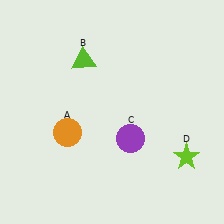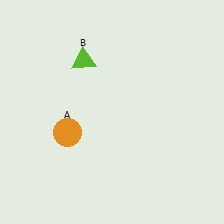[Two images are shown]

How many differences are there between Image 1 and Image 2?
There are 2 differences between the two images.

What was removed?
The purple circle (C), the lime star (D) were removed in Image 2.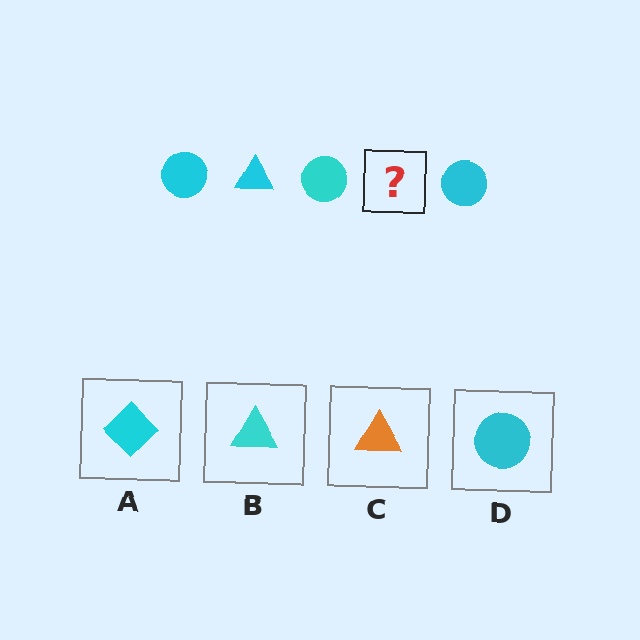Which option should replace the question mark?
Option B.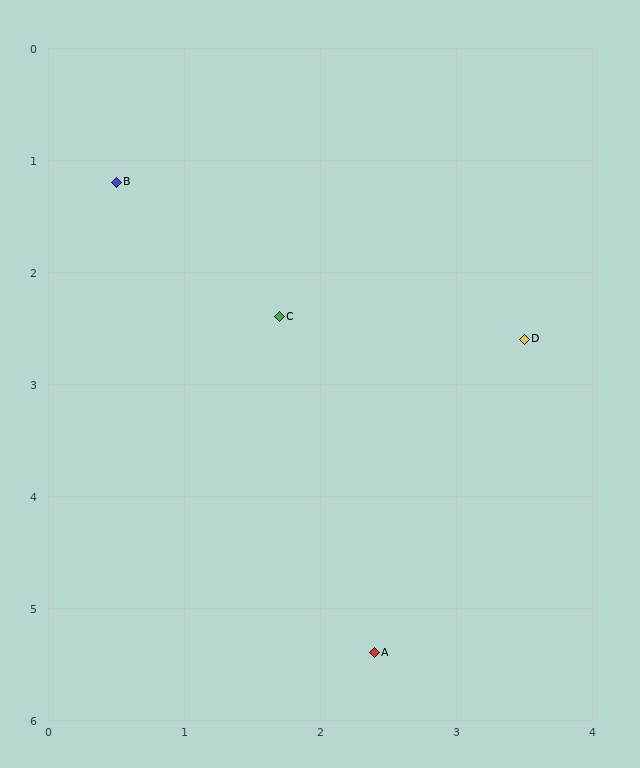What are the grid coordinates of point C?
Point C is at approximately (1.7, 2.4).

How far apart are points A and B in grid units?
Points A and B are about 4.6 grid units apart.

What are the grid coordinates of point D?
Point D is at approximately (3.5, 2.6).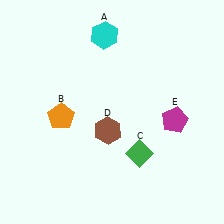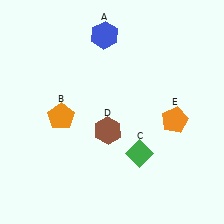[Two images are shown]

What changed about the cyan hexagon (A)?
In Image 1, A is cyan. In Image 2, it changed to blue.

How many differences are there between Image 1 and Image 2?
There are 2 differences between the two images.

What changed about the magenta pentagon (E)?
In Image 1, E is magenta. In Image 2, it changed to orange.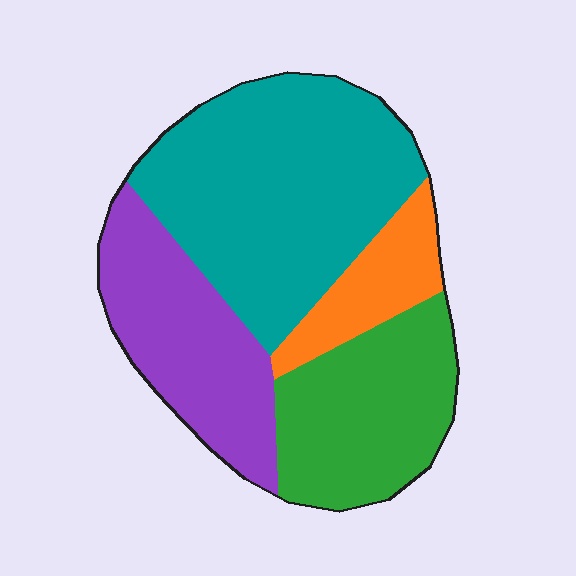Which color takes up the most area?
Teal, at roughly 40%.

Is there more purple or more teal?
Teal.